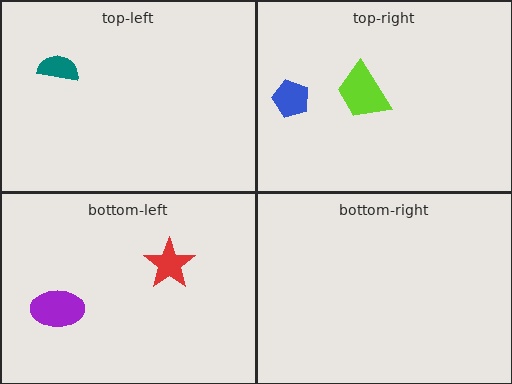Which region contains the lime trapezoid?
The top-right region.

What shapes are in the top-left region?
The teal semicircle.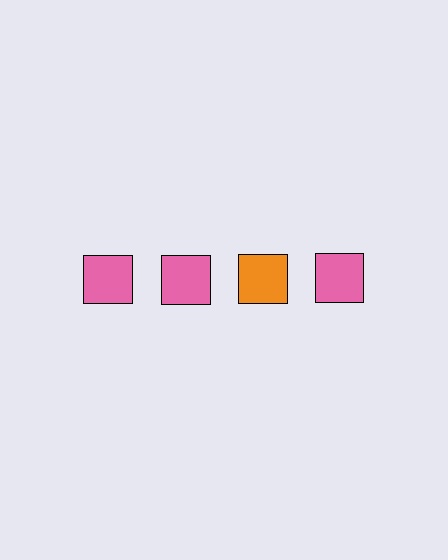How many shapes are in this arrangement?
There are 4 shapes arranged in a grid pattern.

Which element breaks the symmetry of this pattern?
The orange square in the top row, center column breaks the symmetry. All other shapes are pink squares.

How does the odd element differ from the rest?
It has a different color: orange instead of pink.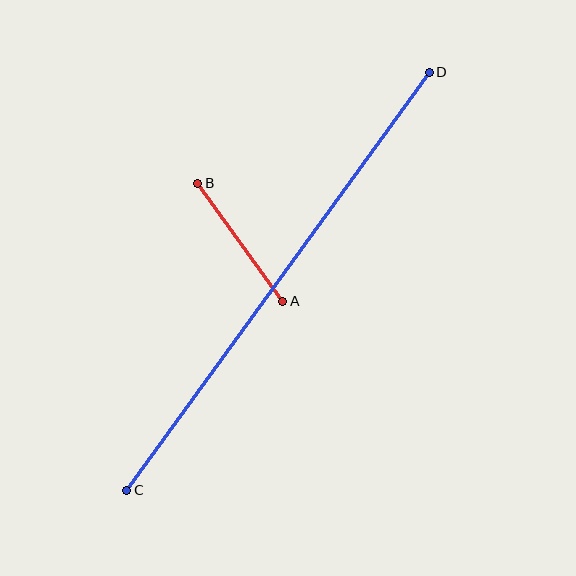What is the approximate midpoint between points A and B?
The midpoint is at approximately (240, 242) pixels.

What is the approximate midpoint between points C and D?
The midpoint is at approximately (278, 281) pixels.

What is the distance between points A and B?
The distance is approximately 145 pixels.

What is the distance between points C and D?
The distance is approximately 516 pixels.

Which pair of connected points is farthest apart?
Points C and D are farthest apart.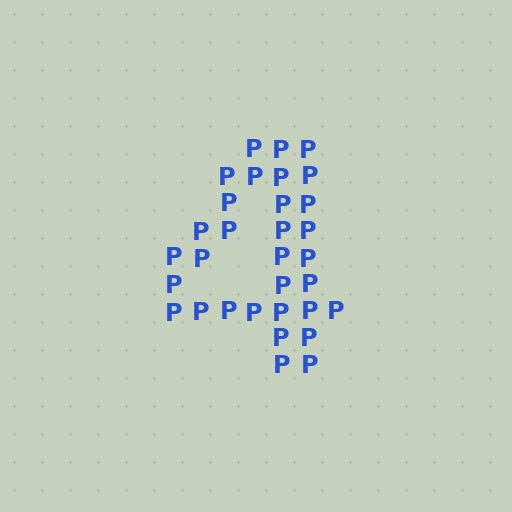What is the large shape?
The large shape is the digit 4.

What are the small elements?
The small elements are letter P's.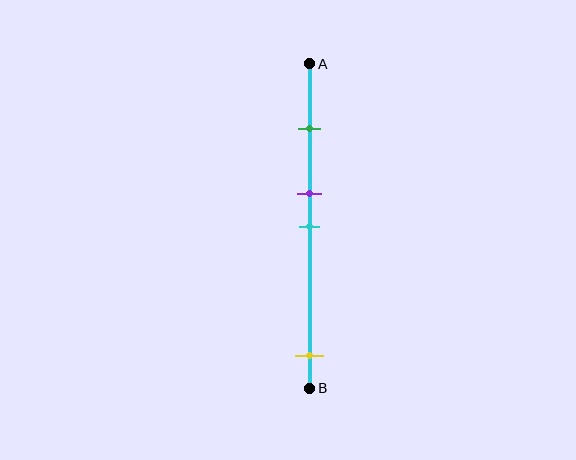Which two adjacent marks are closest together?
The purple and cyan marks are the closest adjacent pair.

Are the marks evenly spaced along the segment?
No, the marks are not evenly spaced.